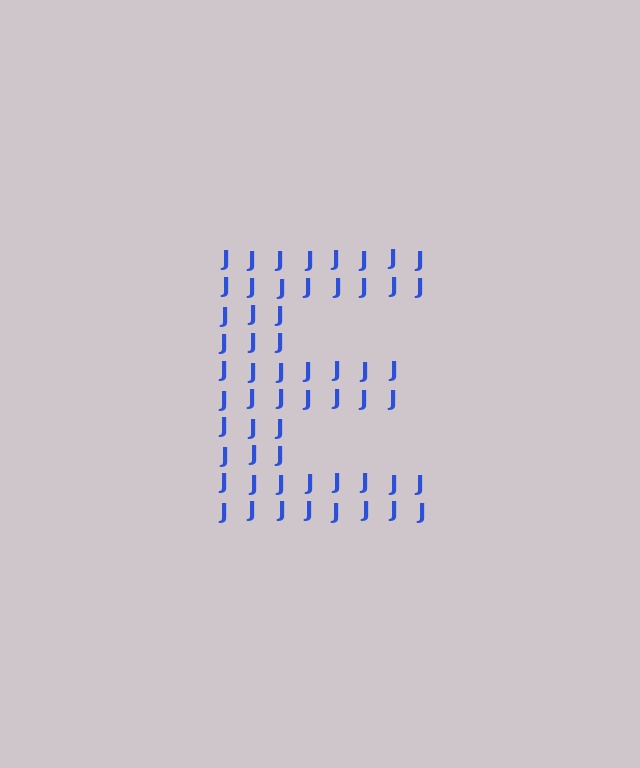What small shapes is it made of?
It is made of small letter J's.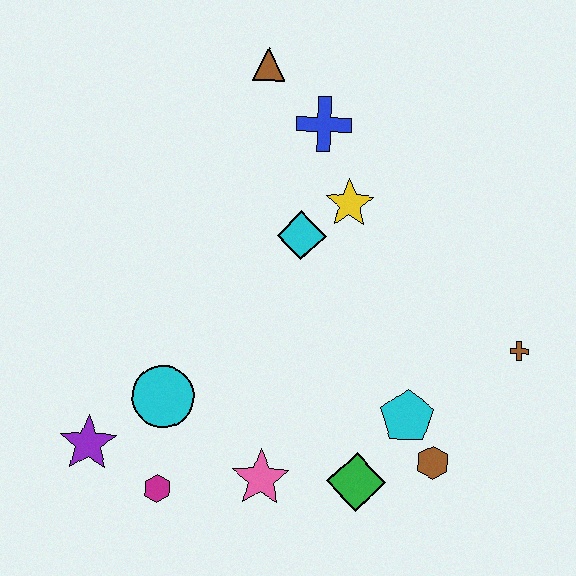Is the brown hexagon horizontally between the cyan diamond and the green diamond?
No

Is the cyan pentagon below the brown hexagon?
No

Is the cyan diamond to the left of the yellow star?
Yes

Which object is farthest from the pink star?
The brown triangle is farthest from the pink star.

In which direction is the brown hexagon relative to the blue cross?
The brown hexagon is below the blue cross.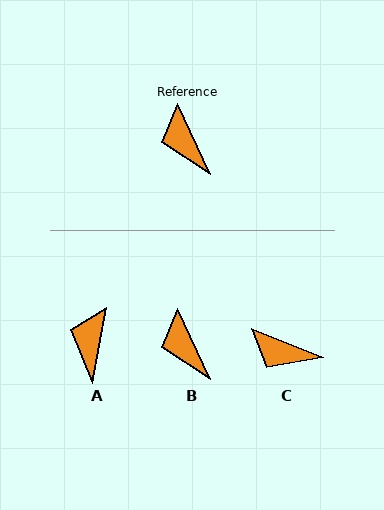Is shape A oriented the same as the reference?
No, it is off by about 35 degrees.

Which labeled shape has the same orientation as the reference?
B.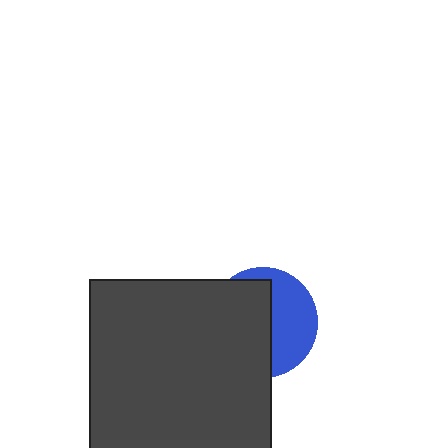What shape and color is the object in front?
The object in front is a dark gray square.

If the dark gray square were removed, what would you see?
You would see the complete blue circle.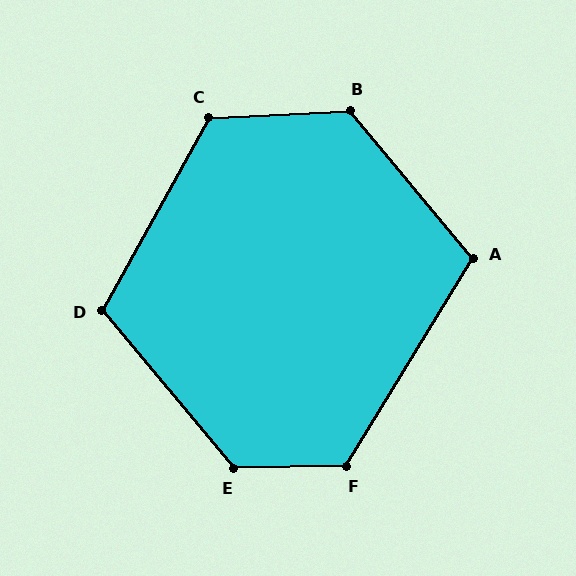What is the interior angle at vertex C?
Approximately 122 degrees (obtuse).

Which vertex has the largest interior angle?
E, at approximately 129 degrees.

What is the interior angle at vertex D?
Approximately 111 degrees (obtuse).